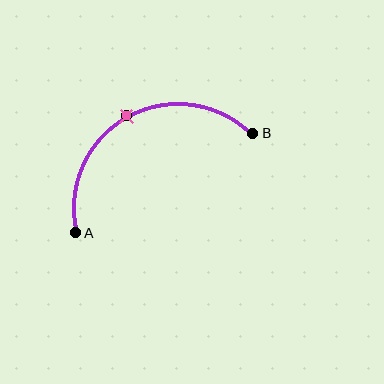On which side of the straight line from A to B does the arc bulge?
The arc bulges above the straight line connecting A and B.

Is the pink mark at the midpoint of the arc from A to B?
Yes. The pink mark lies on the arc at equal arc-length from both A and B — it is the arc midpoint.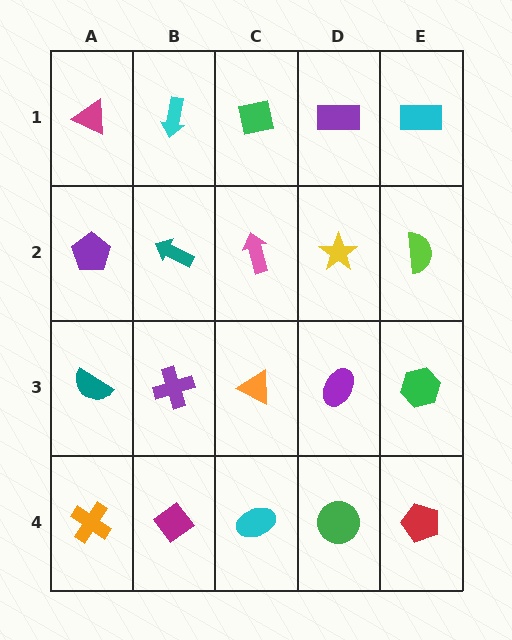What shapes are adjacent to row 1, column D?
A yellow star (row 2, column D), a green square (row 1, column C), a cyan rectangle (row 1, column E).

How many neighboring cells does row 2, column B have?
4.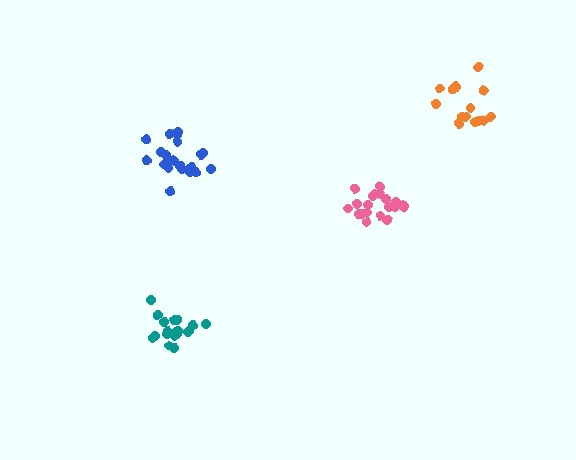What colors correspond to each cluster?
The clusters are colored: blue, teal, orange, pink.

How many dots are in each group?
Group 1: 21 dots, Group 2: 19 dots, Group 3: 15 dots, Group 4: 20 dots (75 total).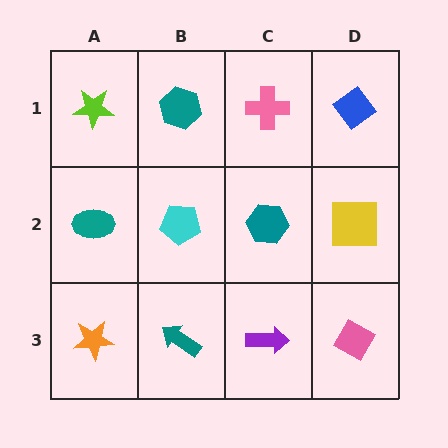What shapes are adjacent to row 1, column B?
A cyan pentagon (row 2, column B), a lime star (row 1, column A), a pink cross (row 1, column C).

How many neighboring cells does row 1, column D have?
2.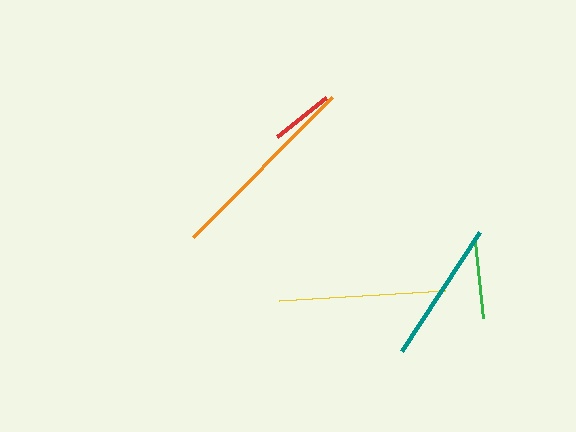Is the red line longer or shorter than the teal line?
The teal line is longer than the red line.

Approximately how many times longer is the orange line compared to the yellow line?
The orange line is approximately 1.2 times the length of the yellow line.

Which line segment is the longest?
The orange line is the longest at approximately 198 pixels.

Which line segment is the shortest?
The red line is the shortest at approximately 62 pixels.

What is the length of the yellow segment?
The yellow segment is approximately 166 pixels long.